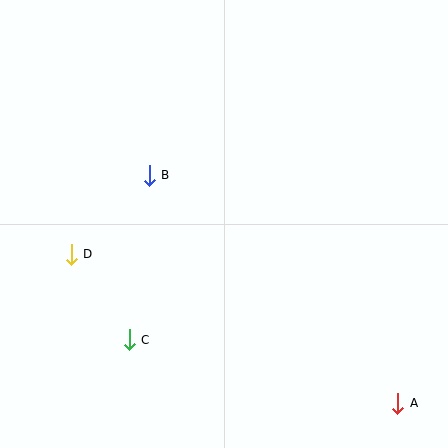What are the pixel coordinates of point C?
Point C is at (129, 340).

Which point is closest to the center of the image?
Point B at (149, 175) is closest to the center.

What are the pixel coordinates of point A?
Point A is at (398, 403).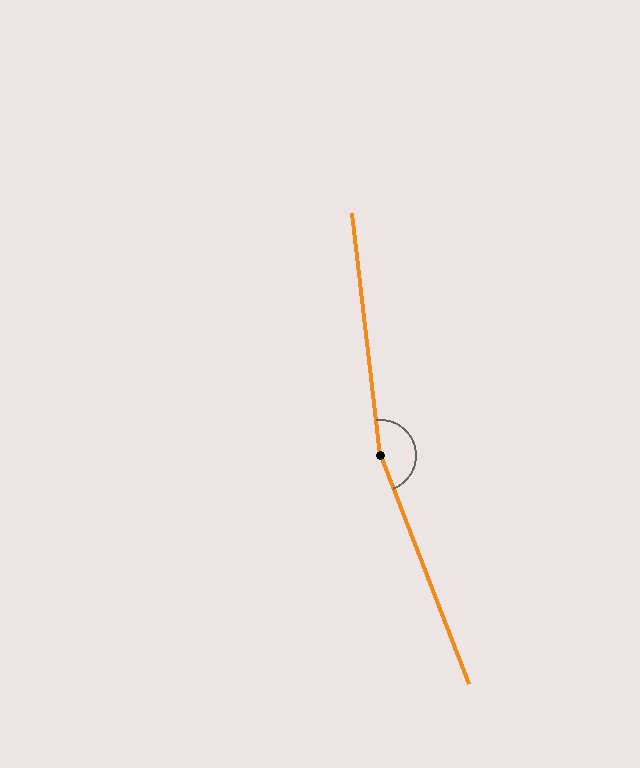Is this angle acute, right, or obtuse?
It is obtuse.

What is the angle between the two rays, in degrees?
Approximately 165 degrees.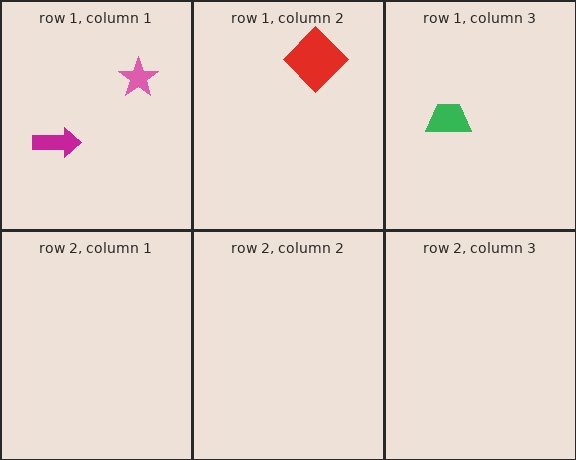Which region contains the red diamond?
The row 1, column 2 region.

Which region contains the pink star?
The row 1, column 1 region.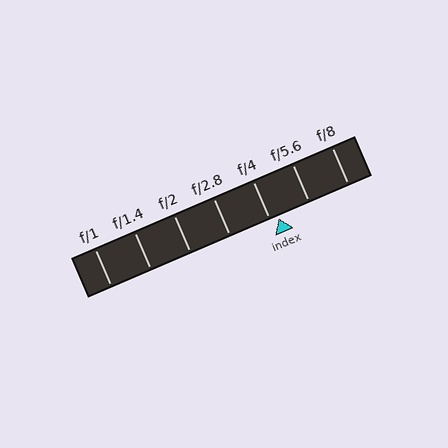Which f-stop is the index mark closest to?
The index mark is closest to f/4.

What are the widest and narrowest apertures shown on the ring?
The widest aperture shown is f/1 and the narrowest is f/8.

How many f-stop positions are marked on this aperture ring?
There are 7 f-stop positions marked.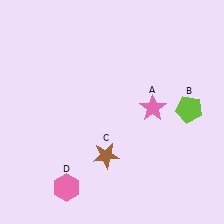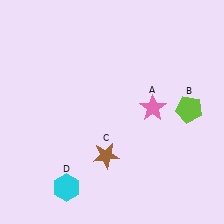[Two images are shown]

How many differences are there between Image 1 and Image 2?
There is 1 difference between the two images.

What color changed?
The hexagon (D) changed from pink in Image 1 to cyan in Image 2.